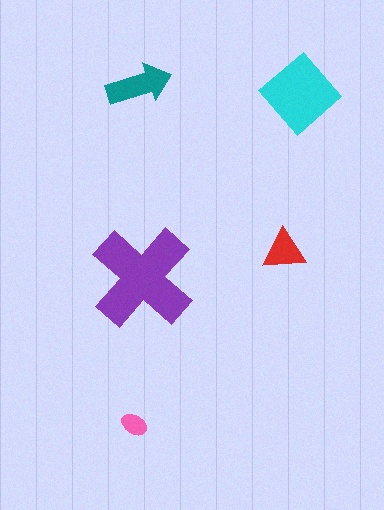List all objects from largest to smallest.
The purple cross, the cyan diamond, the teal arrow, the red triangle, the pink ellipse.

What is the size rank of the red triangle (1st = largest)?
4th.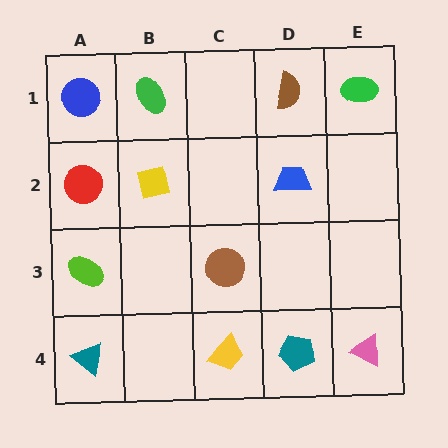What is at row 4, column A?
A teal triangle.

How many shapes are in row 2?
3 shapes.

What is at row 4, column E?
A pink triangle.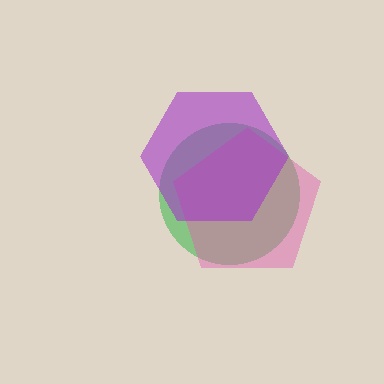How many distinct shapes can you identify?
There are 3 distinct shapes: a green circle, a pink pentagon, a purple hexagon.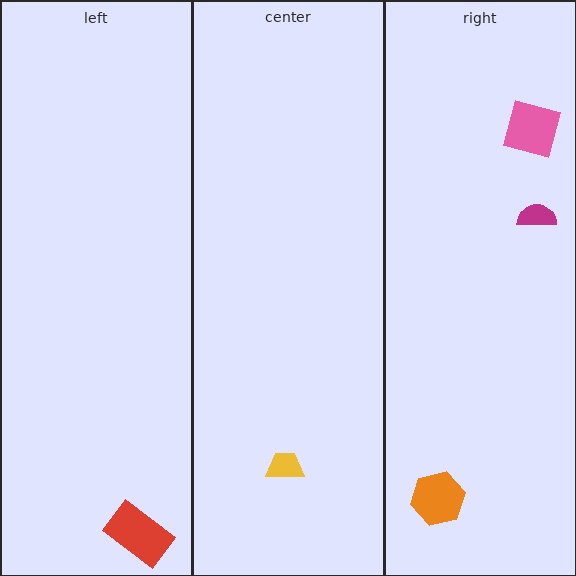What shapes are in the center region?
The yellow trapezoid.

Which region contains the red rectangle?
The left region.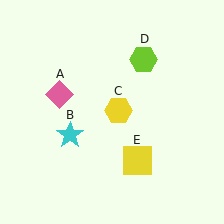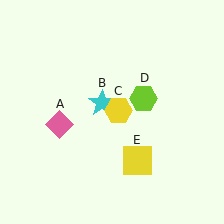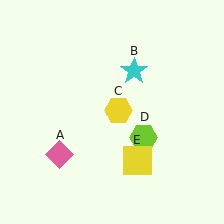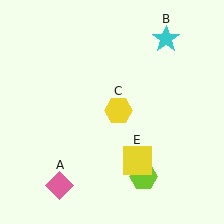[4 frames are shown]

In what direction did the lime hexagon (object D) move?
The lime hexagon (object D) moved down.